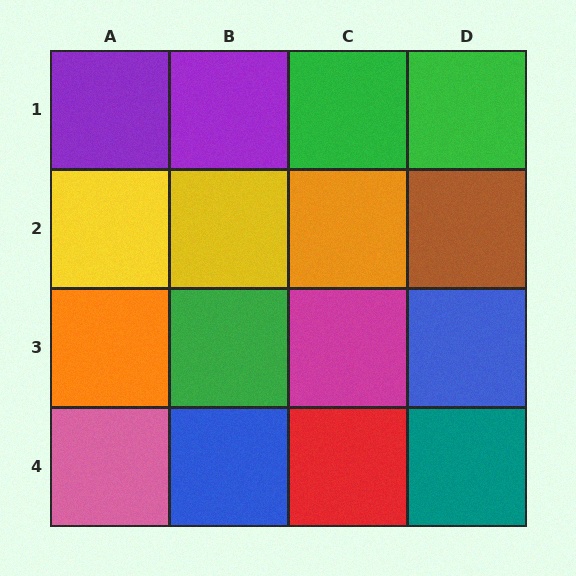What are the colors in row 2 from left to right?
Yellow, yellow, orange, brown.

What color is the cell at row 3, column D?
Blue.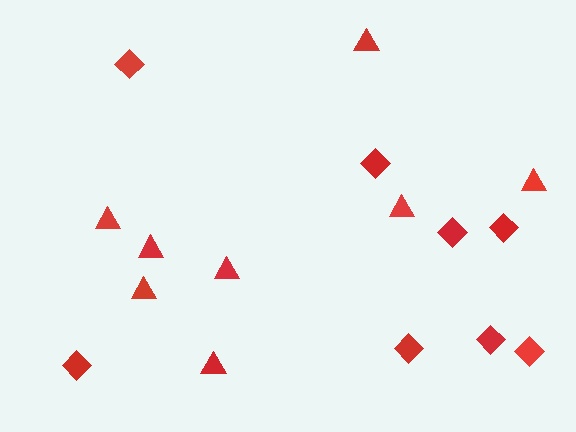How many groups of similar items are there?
There are 2 groups: one group of diamonds (8) and one group of triangles (8).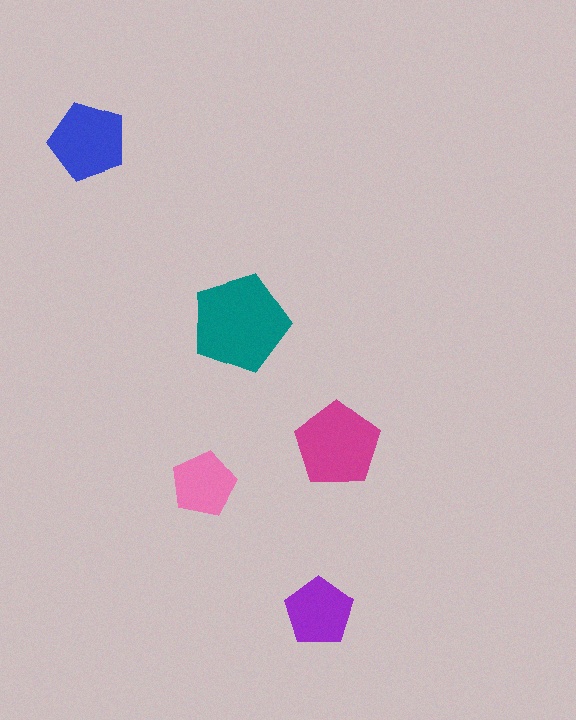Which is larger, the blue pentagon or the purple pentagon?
The blue one.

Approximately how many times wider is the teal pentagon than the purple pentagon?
About 1.5 times wider.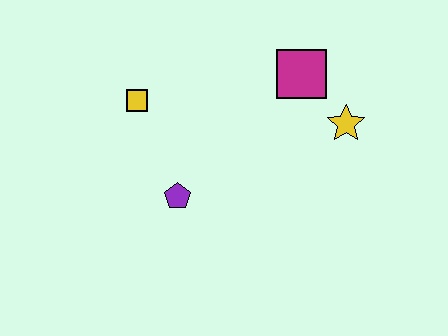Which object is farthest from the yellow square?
The yellow star is farthest from the yellow square.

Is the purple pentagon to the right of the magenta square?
No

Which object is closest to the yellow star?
The magenta square is closest to the yellow star.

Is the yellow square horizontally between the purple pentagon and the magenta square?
No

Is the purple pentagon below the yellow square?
Yes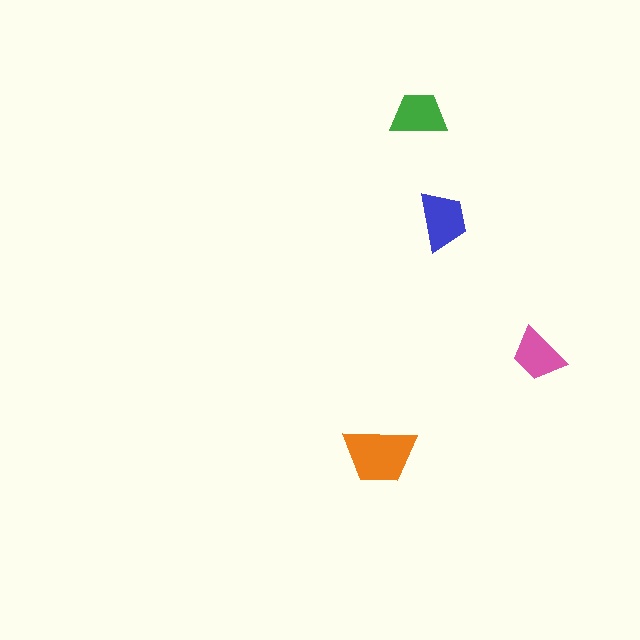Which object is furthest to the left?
The orange trapezoid is leftmost.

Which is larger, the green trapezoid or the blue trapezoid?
The blue one.